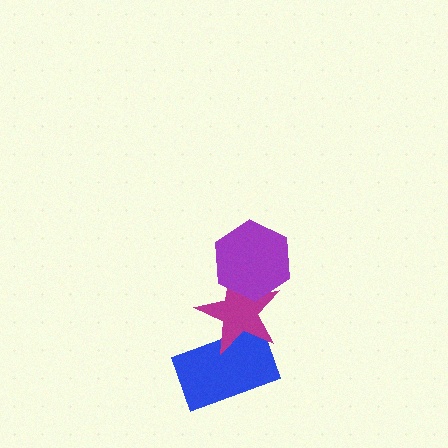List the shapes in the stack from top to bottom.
From top to bottom: the purple hexagon, the magenta star, the blue rectangle.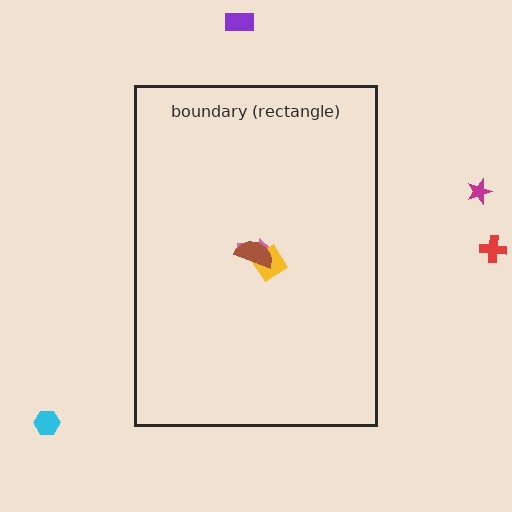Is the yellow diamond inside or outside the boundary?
Inside.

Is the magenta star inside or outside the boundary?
Outside.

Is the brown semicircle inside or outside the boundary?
Inside.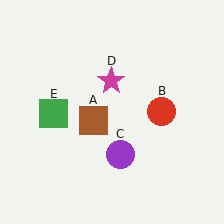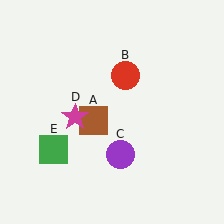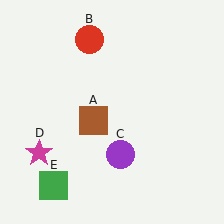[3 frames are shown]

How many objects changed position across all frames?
3 objects changed position: red circle (object B), magenta star (object D), green square (object E).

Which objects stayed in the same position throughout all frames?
Brown square (object A) and purple circle (object C) remained stationary.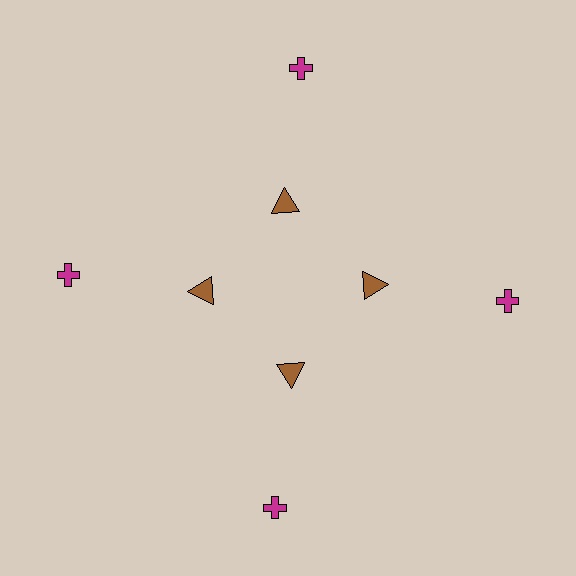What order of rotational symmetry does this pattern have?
This pattern has 4-fold rotational symmetry.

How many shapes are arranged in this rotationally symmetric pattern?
There are 8 shapes, arranged in 4 groups of 2.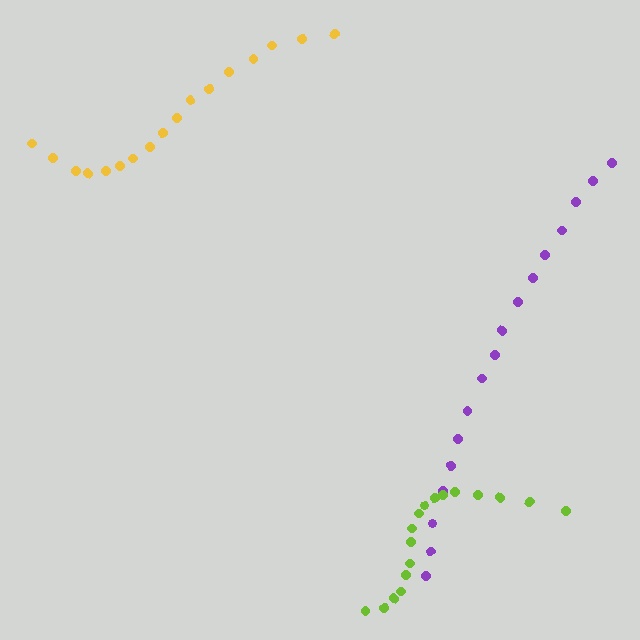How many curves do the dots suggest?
There are 3 distinct paths.